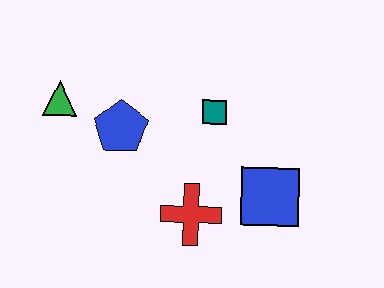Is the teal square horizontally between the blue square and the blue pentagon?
Yes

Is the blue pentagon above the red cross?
Yes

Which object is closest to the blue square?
The red cross is closest to the blue square.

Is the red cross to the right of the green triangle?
Yes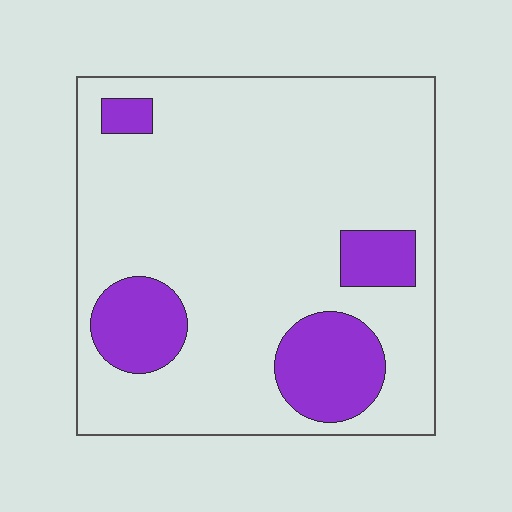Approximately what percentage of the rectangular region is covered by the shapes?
Approximately 20%.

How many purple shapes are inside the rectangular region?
4.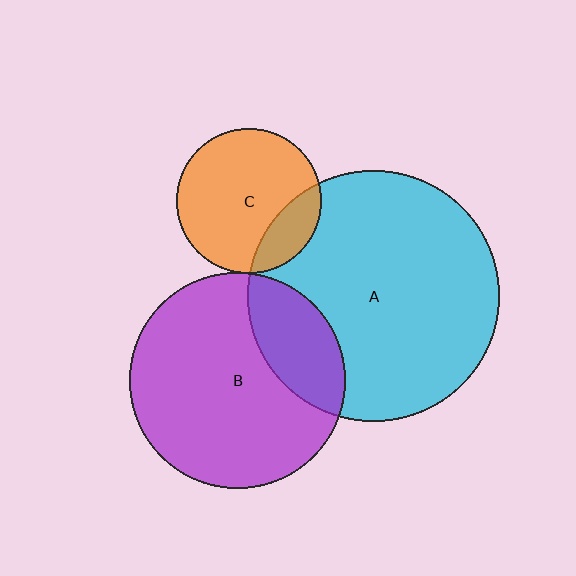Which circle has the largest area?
Circle A (cyan).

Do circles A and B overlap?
Yes.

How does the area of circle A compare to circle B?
Approximately 1.4 times.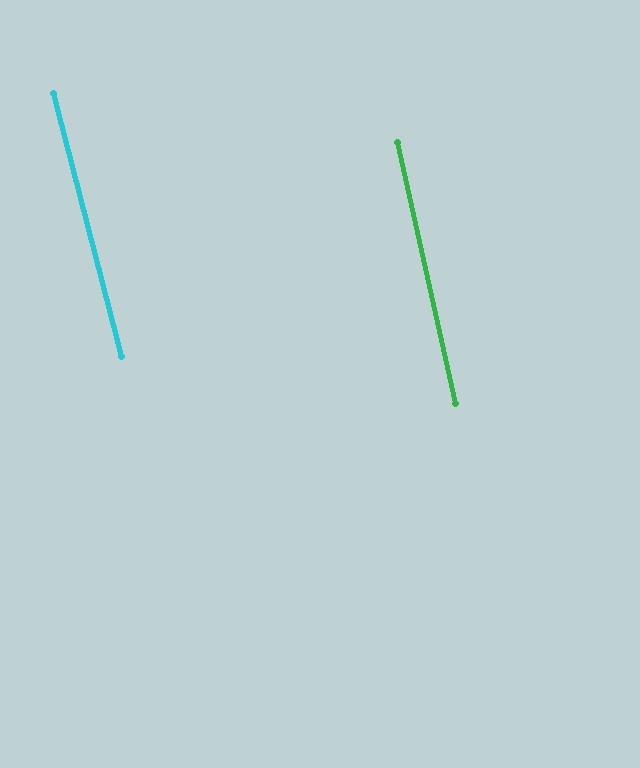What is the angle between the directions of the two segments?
Approximately 2 degrees.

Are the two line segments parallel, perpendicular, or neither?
Parallel — their directions differ by only 1.9°.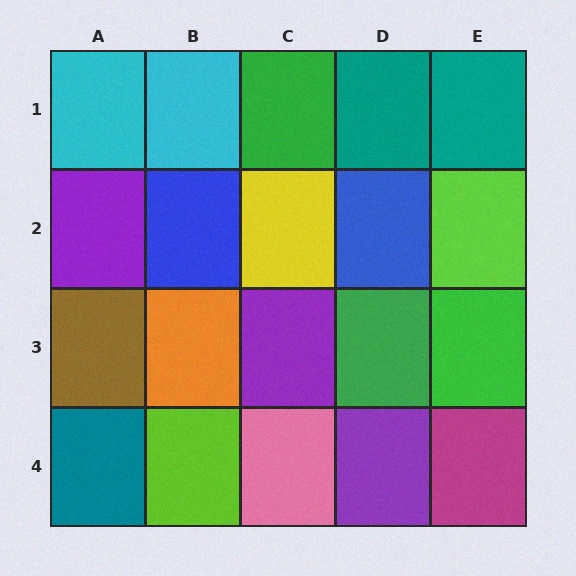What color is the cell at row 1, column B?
Cyan.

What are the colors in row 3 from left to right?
Brown, orange, purple, green, green.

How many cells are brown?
1 cell is brown.